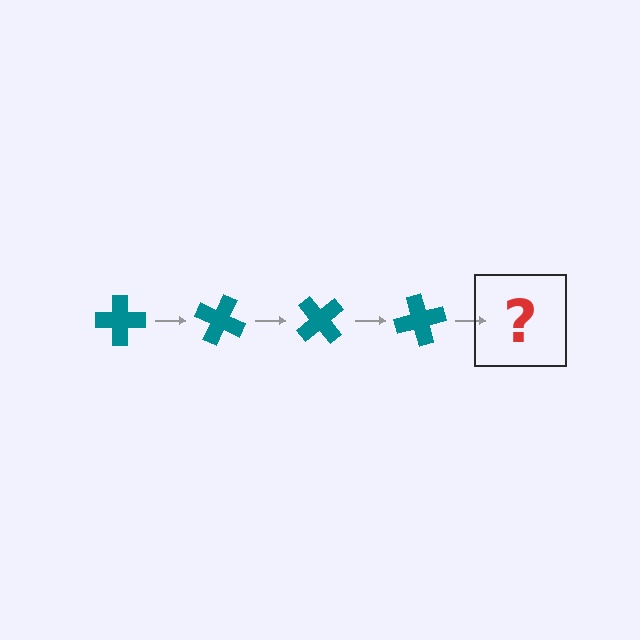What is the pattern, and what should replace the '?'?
The pattern is that the cross rotates 25 degrees each step. The '?' should be a teal cross rotated 100 degrees.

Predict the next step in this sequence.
The next step is a teal cross rotated 100 degrees.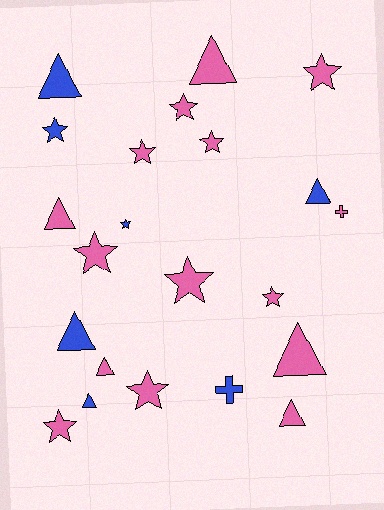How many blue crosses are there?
There is 1 blue cross.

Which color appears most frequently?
Pink, with 15 objects.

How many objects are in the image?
There are 22 objects.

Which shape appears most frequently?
Star, with 11 objects.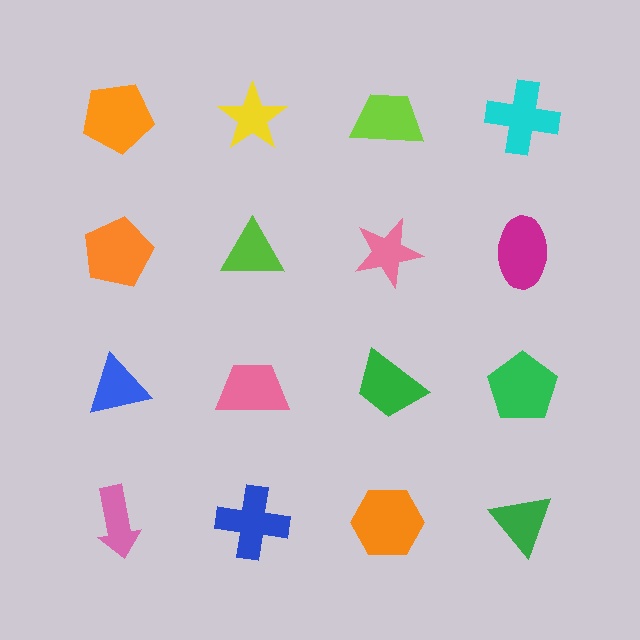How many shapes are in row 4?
4 shapes.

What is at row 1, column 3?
A lime trapezoid.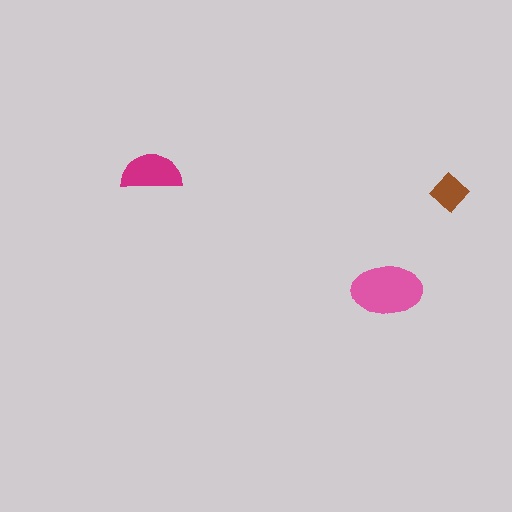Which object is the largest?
The pink ellipse.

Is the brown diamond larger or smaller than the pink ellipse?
Smaller.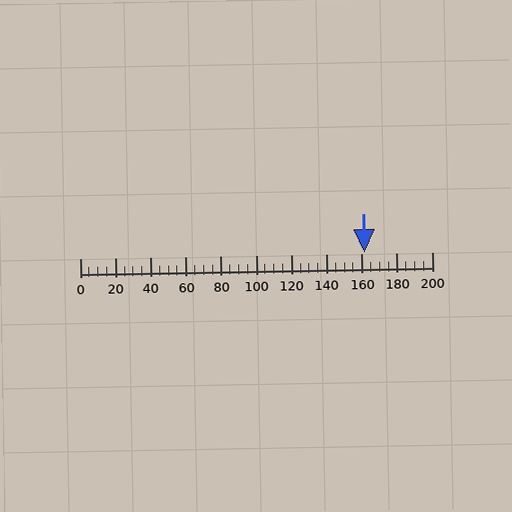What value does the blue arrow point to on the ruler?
The blue arrow points to approximately 162.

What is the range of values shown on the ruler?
The ruler shows values from 0 to 200.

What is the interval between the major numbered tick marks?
The major tick marks are spaced 20 units apart.